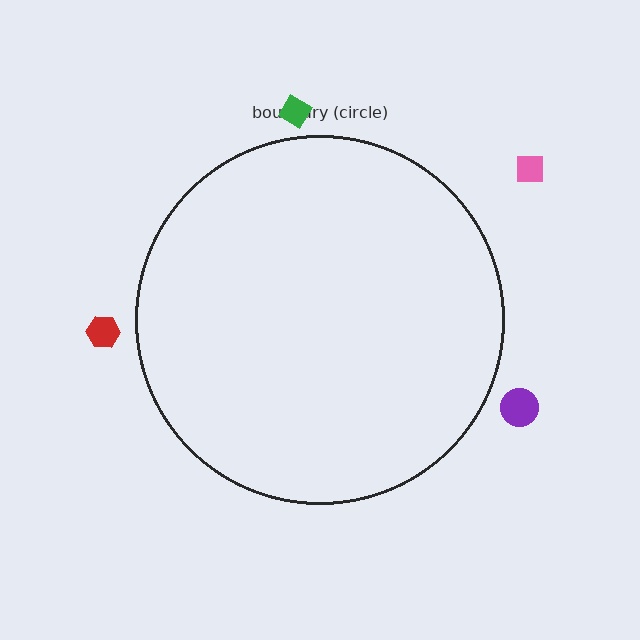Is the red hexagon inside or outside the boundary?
Outside.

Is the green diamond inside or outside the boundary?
Outside.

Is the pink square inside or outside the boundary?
Outside.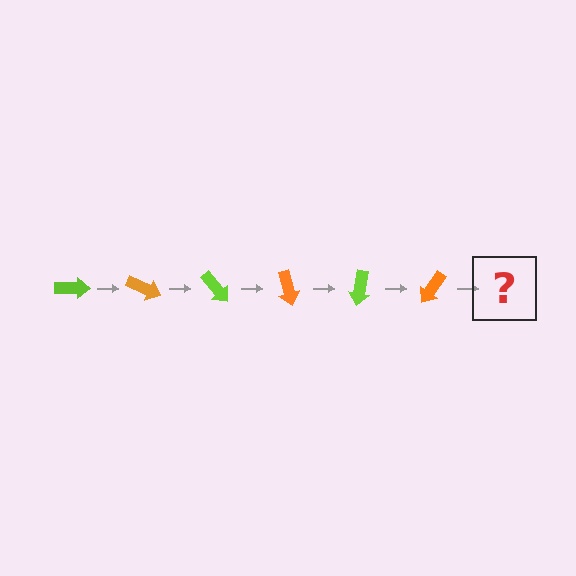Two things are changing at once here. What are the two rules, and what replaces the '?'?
The two rules are that it rotates 25 degrees each step and the color cycles through lime and orange. The '?' should be a lime arrow, rotated 150 degrees from the start.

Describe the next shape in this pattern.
It should be a lime arrow, rotated 150 degrees from the start.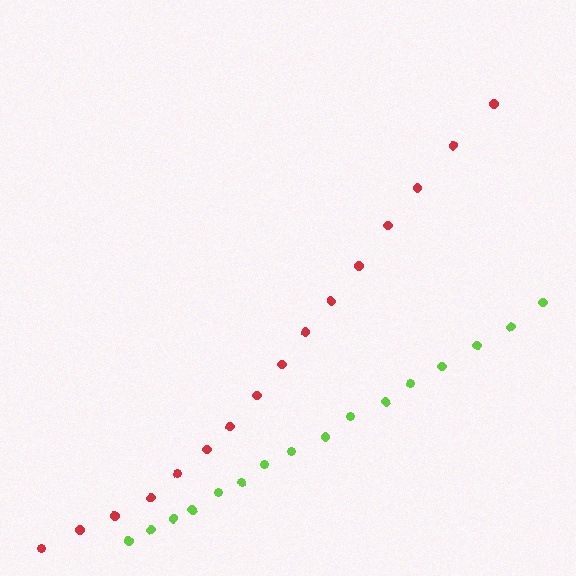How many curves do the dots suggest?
There are 2 distinct paths.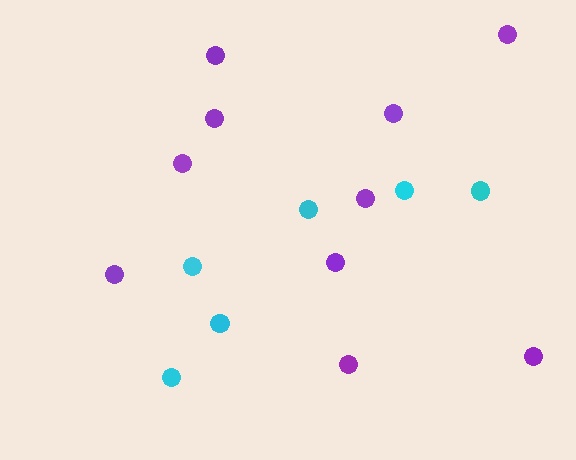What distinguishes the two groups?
There are 2 groups: one group of purple circles (10) and one group of cyan circles (6).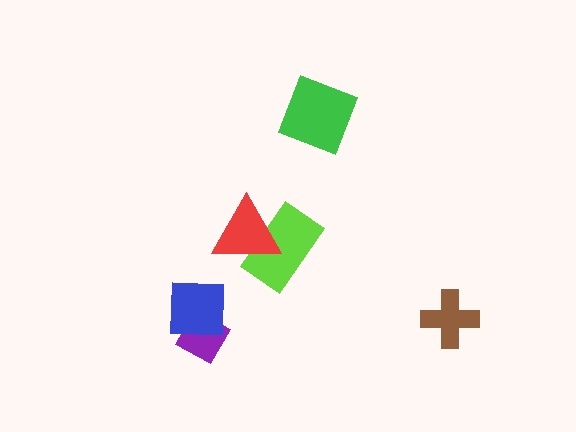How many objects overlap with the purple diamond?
1 object overlaps with the purple diamond.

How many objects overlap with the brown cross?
0 objects overlap with the brown cross.